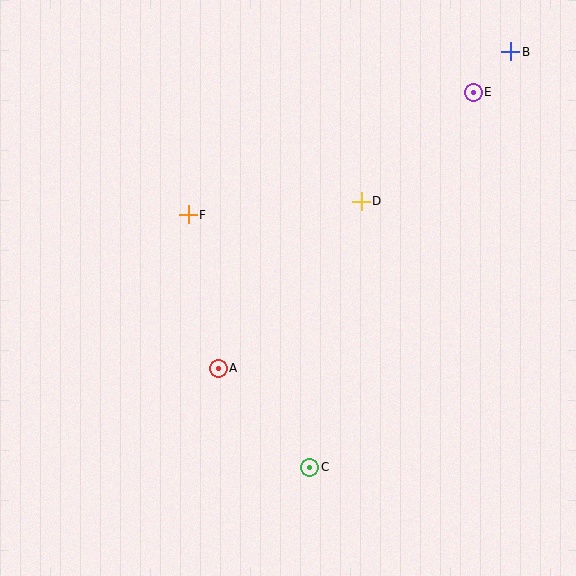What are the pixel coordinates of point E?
Point E is at (473, 92).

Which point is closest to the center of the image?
Point A at (218, 368) is closest to the center.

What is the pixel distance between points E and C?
The distance between E and C is 409 pixels.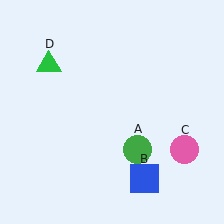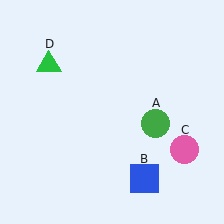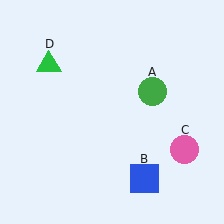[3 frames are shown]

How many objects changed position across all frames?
1 object changed position: green circle (object A).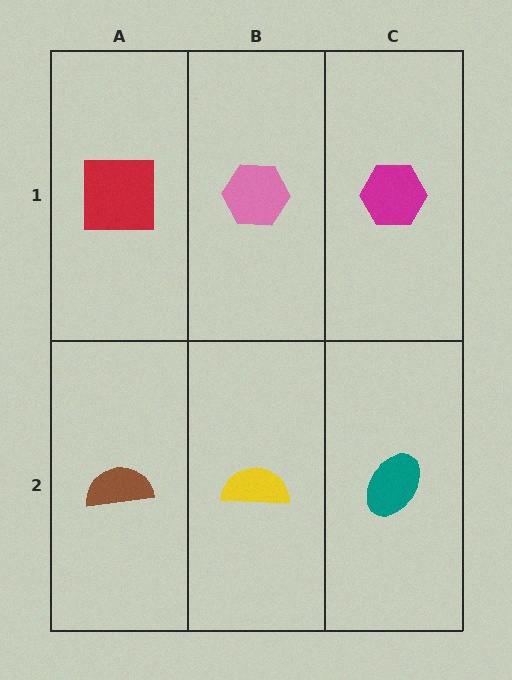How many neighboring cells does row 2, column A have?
2.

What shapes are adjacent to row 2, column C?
A magenta hexagon (row 1, column C), a yellow semicircle (row 2, column B).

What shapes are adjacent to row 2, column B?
A pink hexagon (row 1, column B), a brown semicircle (row 2, column A), a teal ellipse (row 2, column C).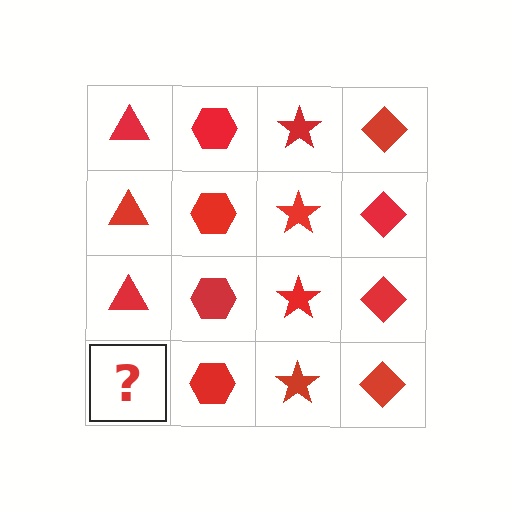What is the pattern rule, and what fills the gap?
The rule is that each column has a consistent shape. The gap should be filled with a red triangle.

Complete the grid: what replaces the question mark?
The question mark should be replaced with a red triangle.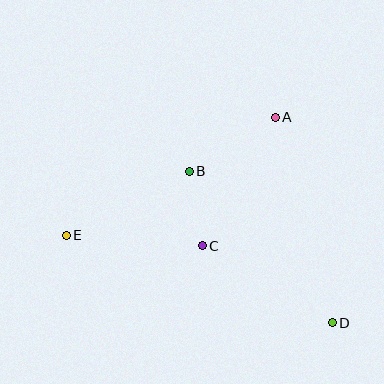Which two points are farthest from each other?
Points D and E are farthest from each other.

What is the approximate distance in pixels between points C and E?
The distance between C and E is approximately 136 pixels.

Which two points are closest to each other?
Points B and C are closest to each other.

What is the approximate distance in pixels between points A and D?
The distance between A and D is approximately 213 pixels.